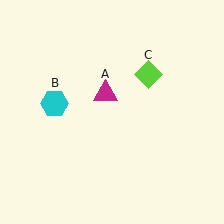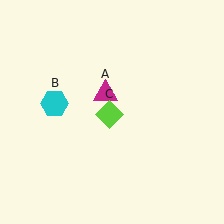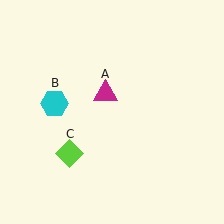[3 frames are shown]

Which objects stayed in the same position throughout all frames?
Magenta triangle (object A) and cyan hexagon (object B) remained stationary.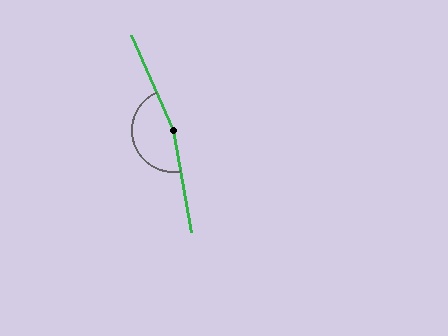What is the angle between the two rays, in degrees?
Approximately 166 degrees.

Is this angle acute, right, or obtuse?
It is obtuse.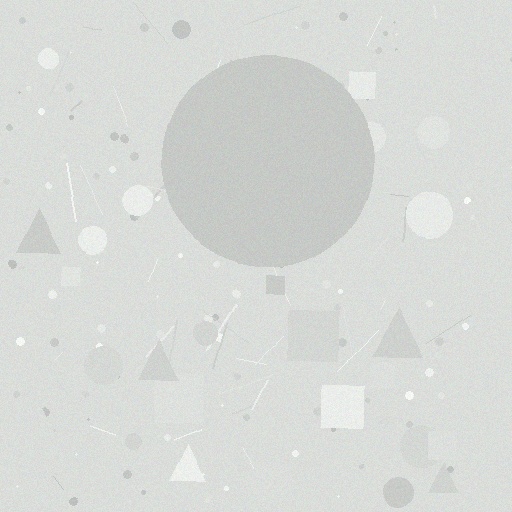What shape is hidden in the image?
A circle is hidden in the image.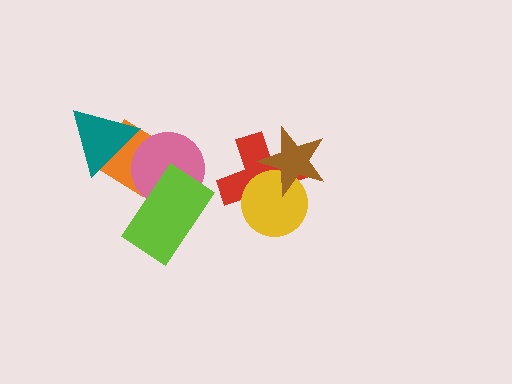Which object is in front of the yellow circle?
The brown star is in front of the yellow circle.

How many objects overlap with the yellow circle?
2 objects overlap with the yellow circle.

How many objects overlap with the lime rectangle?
2 objects overlap with the lime rectangle.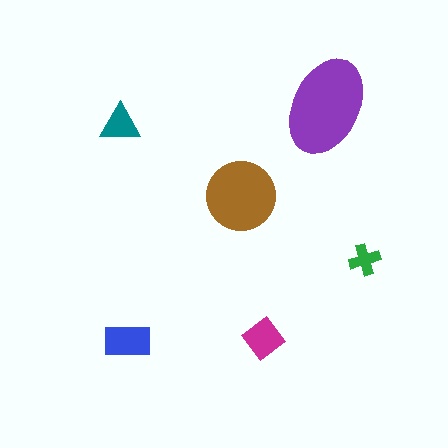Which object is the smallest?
The green cross.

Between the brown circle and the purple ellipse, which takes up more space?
The purple ellipse.